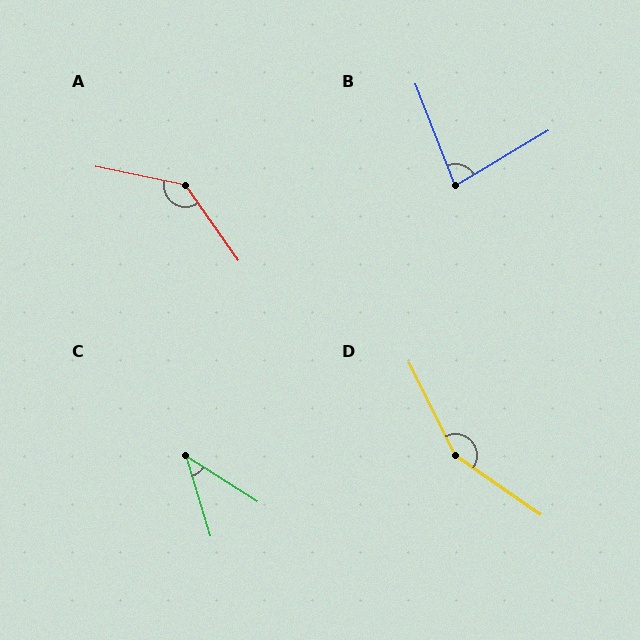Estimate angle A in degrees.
Approximately 137 degrees.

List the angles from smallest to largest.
C (40°), B (81°), A (137°), D (151°).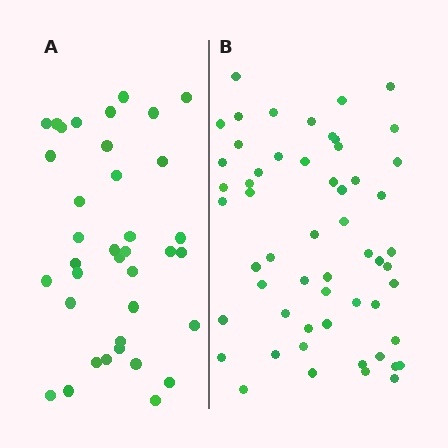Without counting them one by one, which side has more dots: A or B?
Region B (the right region) has more dots.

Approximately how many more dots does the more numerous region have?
Region B has approximately 20 more dots than region A.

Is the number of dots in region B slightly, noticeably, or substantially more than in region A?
Region B has substantially more. The ratio is roughly 1.5 to 1.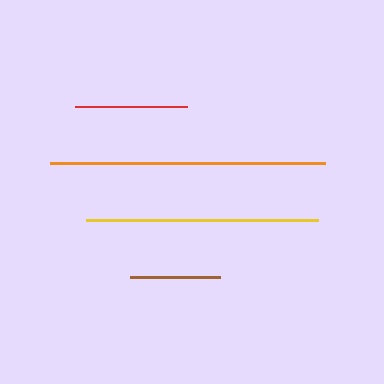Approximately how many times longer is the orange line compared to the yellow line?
The orange line is approximately 1.2 times the length of the yellow line.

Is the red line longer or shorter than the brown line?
The red line is longer than the brown line.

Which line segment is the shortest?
The brown line is the shortest at approximately 90 pixels.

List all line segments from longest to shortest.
From longest to shortest: orange, yellow, red, brown.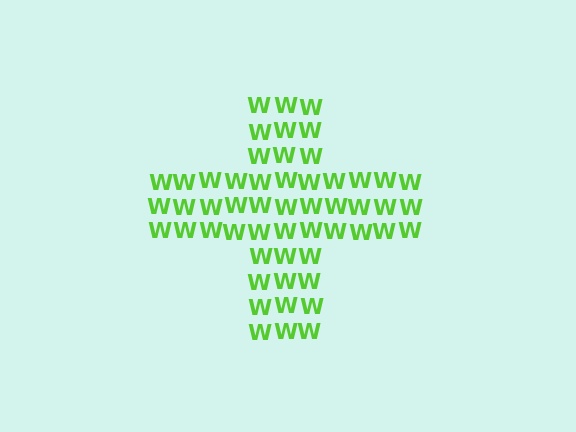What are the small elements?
The small elements are letter W's.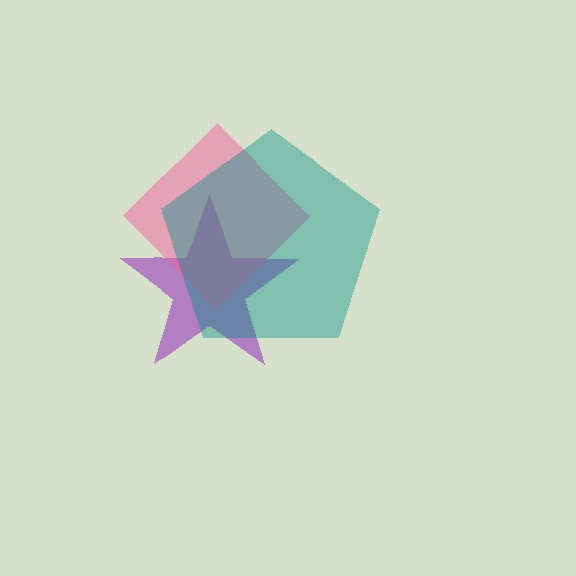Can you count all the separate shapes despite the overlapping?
Yes, there are 3 separate shapes.